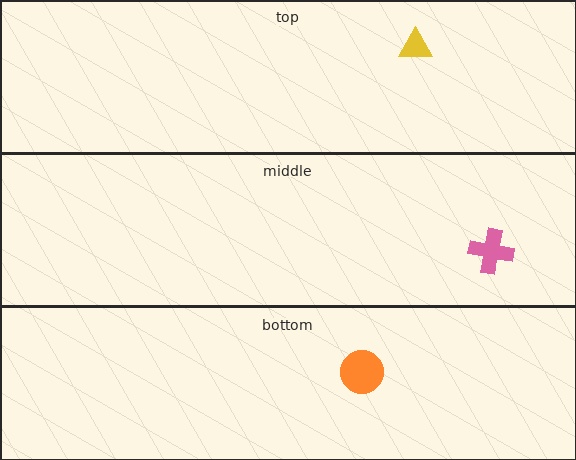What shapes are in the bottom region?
The orange circle.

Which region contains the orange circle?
The bottom region.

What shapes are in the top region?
The yellow triangle.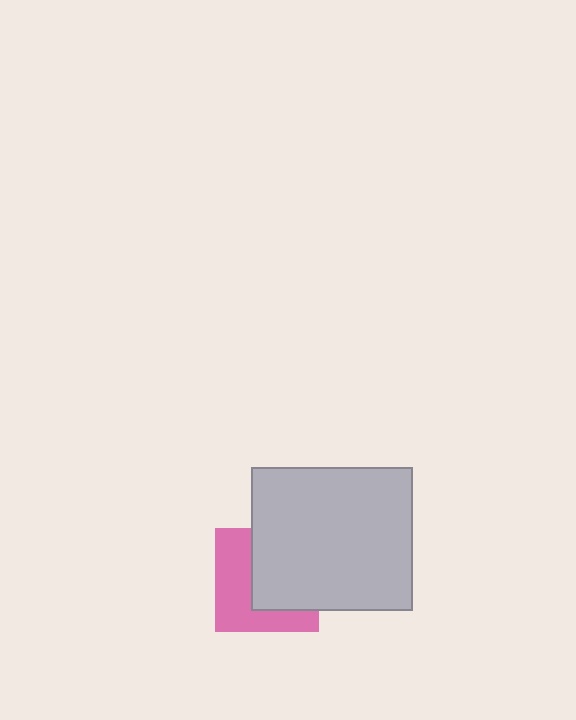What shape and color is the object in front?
The object in front is a light gray rectangle.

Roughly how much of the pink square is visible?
About half of it is visible (roughly 47%).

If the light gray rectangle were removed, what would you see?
You would see the complete pink square.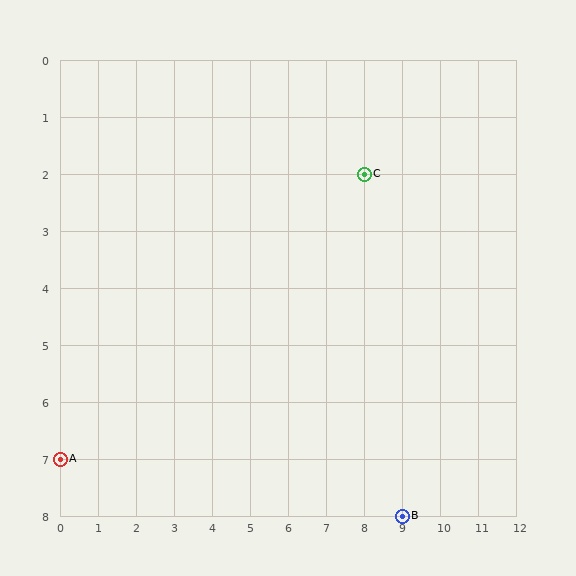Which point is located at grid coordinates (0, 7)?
Point A is at (0, 7).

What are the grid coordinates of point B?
Point B is at grid coordinates (9, 8).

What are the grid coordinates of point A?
Point A is at grid coordinates (0, 7).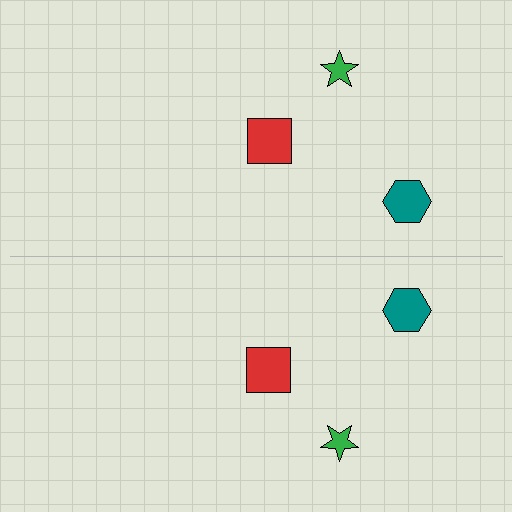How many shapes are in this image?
There are 6 shapes in this image.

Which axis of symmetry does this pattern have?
The pattern has a horizontal axis of symmetry running through the center of the image.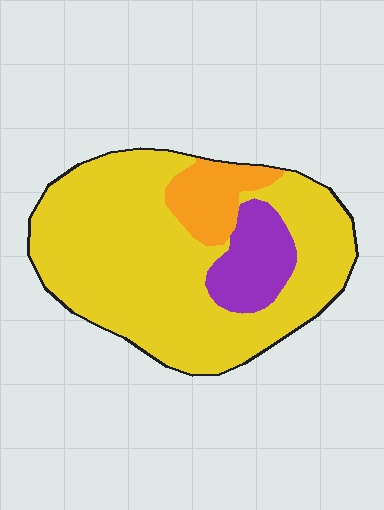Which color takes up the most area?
Yellow, at roughly 75%.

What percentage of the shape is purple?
Purple takes up less than a quarter of the shape.